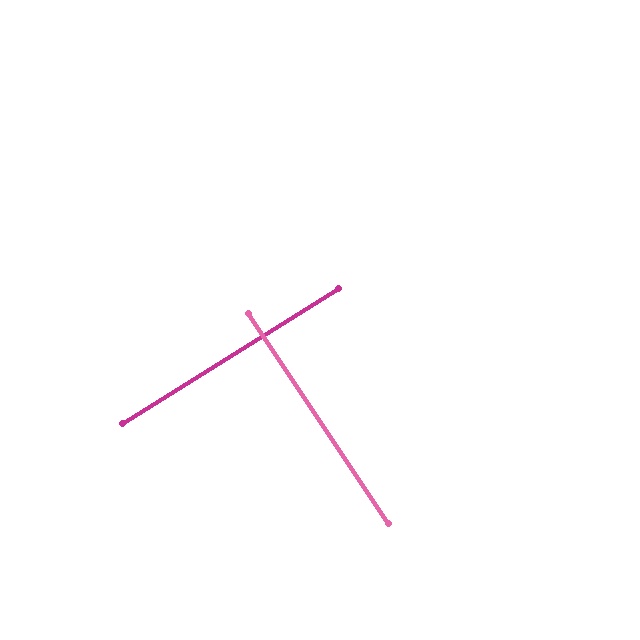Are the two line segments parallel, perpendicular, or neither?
Perpendicular — they meet at approximately 88°.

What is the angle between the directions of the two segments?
Approximately 88 degrees.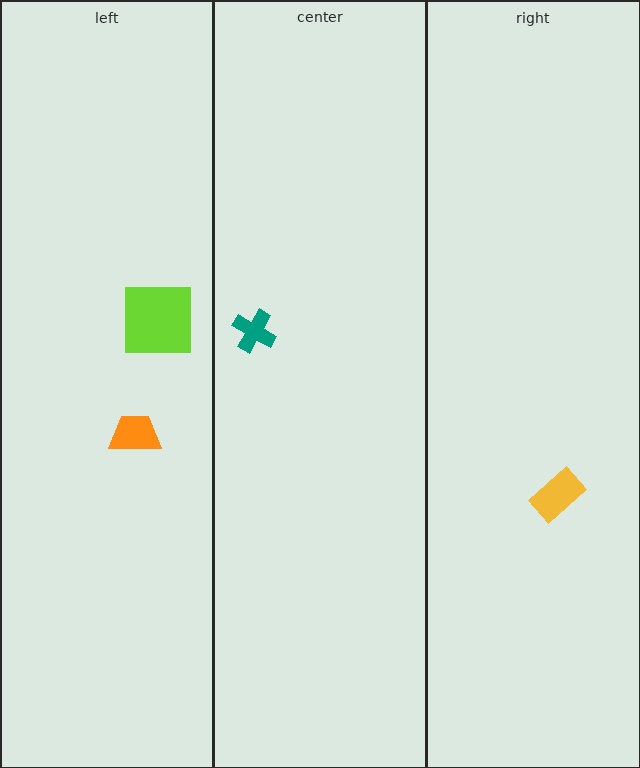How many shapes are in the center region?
1.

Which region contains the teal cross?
The center region.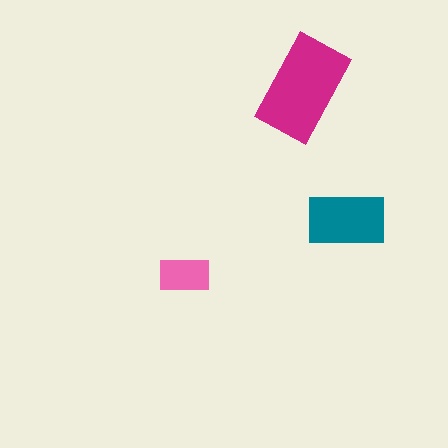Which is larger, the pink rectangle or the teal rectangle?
The teal one.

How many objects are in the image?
There are 3 objects in the image.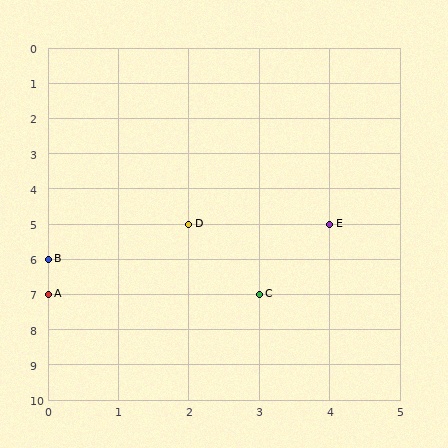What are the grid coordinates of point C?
Point C is at grid coordinates (3, 7).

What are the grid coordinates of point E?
Point E is at grid coordinates (4, 5).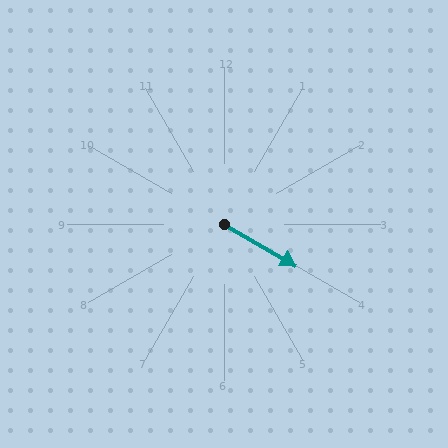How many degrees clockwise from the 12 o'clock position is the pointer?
Approximately 120 degrees.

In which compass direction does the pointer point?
Southeast.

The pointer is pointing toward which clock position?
Roughly 4 o'clock.